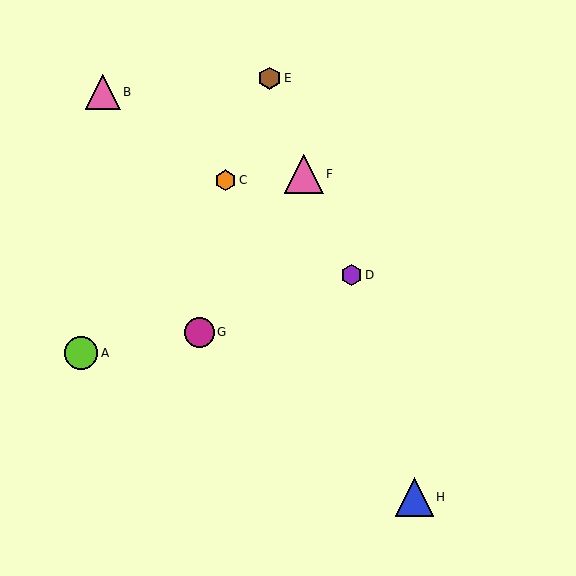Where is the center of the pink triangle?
The center of the pink triangle is at (103, 92).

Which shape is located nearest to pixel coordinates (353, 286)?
The purple hexagon (labeled D) at (351, 275) is nearest to that location.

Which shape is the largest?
The pink triangle (labeled F) is the largest.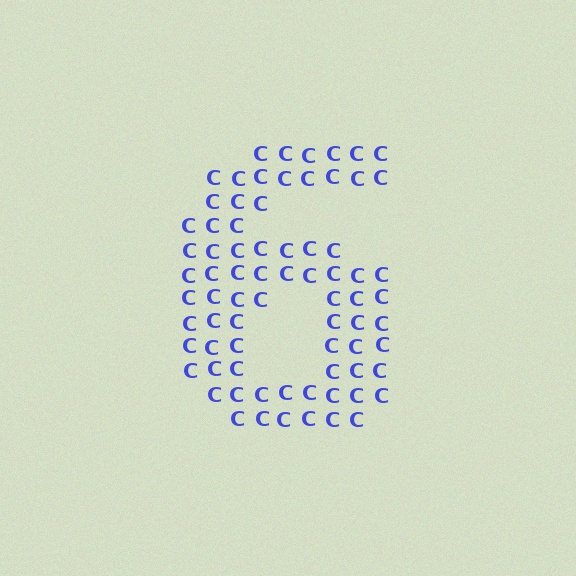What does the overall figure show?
The overall figure shows the digit 6.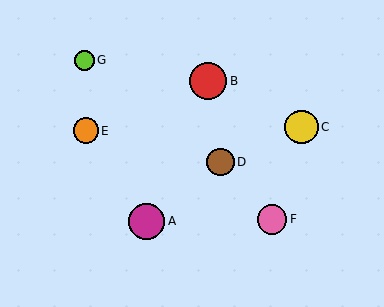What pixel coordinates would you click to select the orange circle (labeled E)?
Click at (86, 131) to select the orange circle E.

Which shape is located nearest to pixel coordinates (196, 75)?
The red circle (labeled B) at (208, 81) is nearest to that location.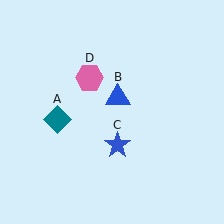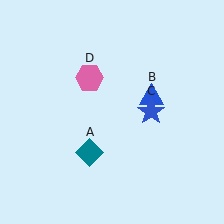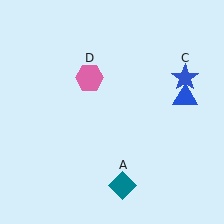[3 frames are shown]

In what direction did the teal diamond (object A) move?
The teal diamond (object A) moved down and to the right.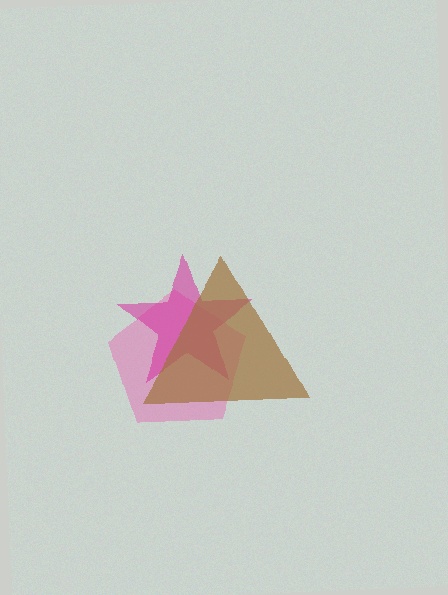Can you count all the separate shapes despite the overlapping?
Yes, there are 3 separate shapes.